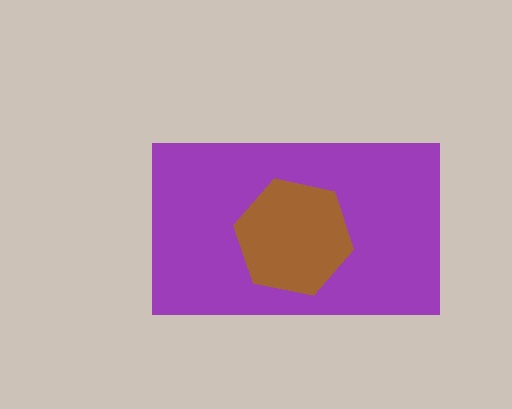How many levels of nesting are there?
2.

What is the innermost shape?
The brown hexagon.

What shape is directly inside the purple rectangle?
The brown hexagon.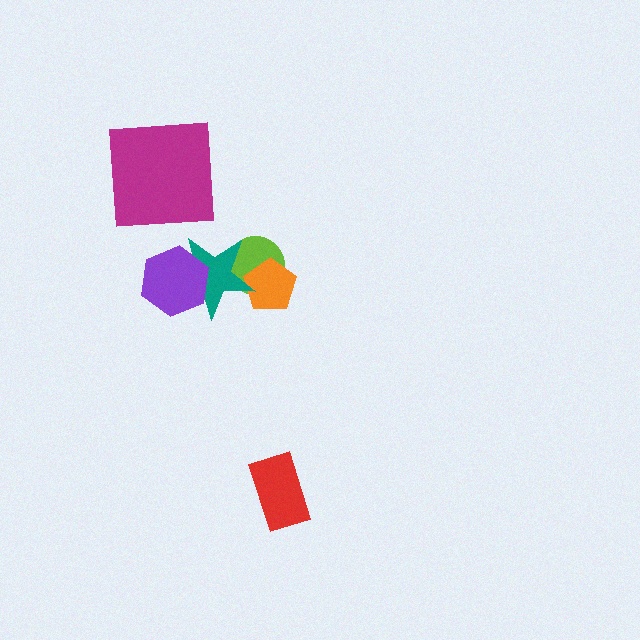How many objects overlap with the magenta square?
0 objects overlap with the magenta square.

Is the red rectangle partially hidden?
No, no other shape covers it.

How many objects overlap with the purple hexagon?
1 object overlaps with the purple hexagon.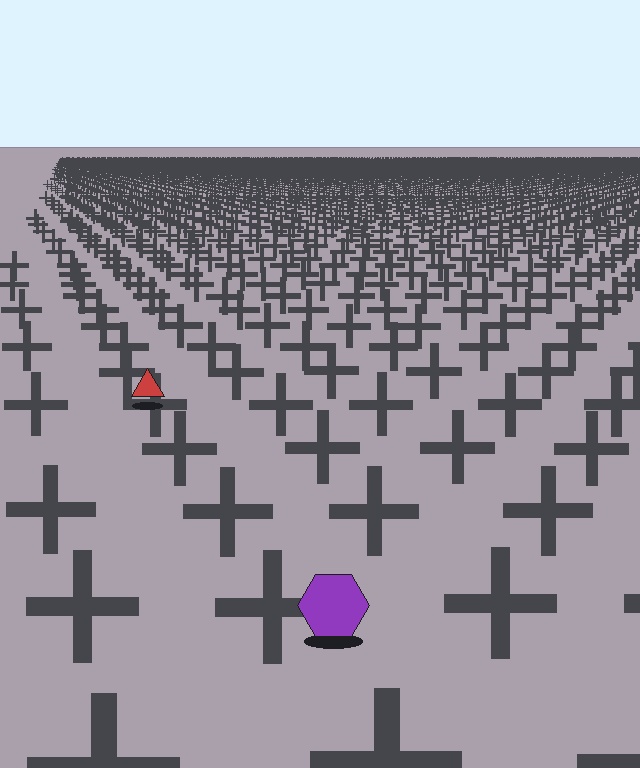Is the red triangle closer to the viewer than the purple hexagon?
No. The purple hexagon is closer — you can tell from the texture gradient: the ground texture is coarser near it.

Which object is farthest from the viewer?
The red triangle is farthest from the viewer. It appears smaller and the ground texture around it is denser.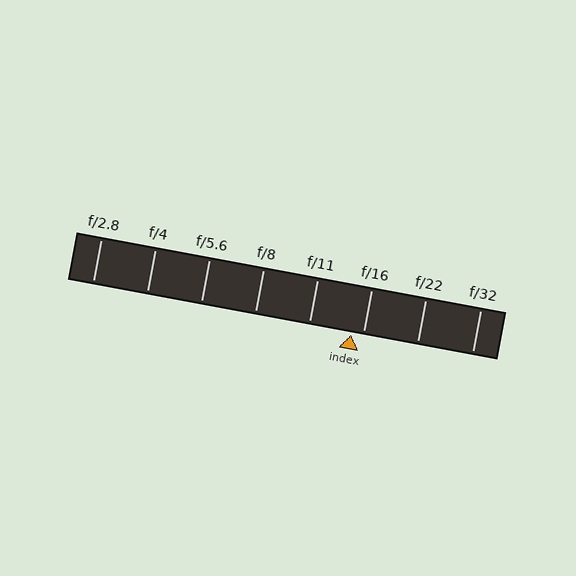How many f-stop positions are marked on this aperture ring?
There are 8 f-stop positions marked.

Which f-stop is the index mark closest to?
The index mark is closest to f/16.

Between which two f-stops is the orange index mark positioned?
The index mark is between f/11 and f/16.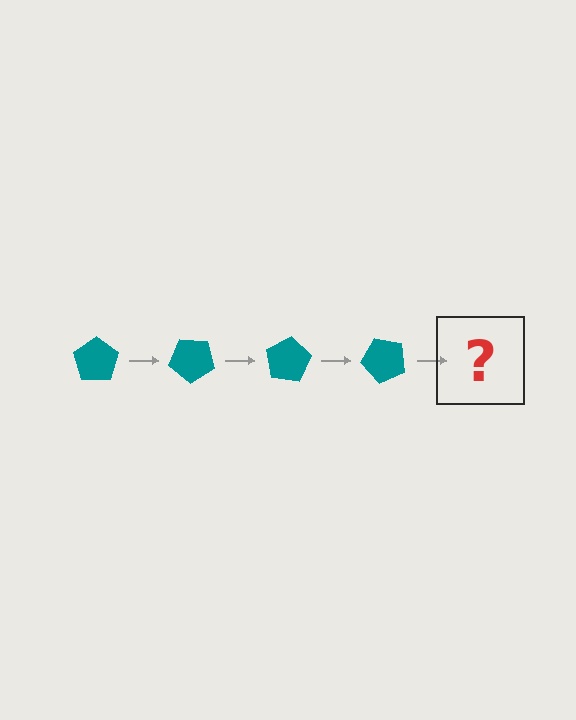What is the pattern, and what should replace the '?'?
The pattern is that the pentagon rotates 40 degrees each step. The '?' should be a teal pentagon rotated 160 degrees.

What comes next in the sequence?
The next element should be a teal pentagon rotated 160 degrees.